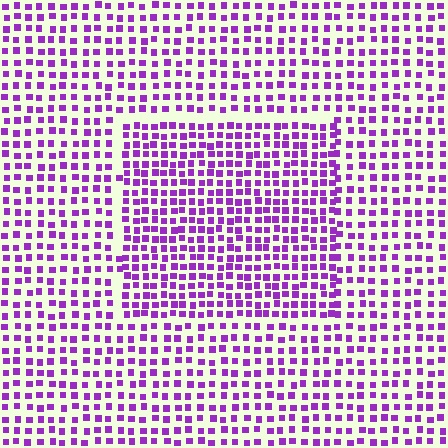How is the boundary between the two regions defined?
The boundary is defined by a change in element density (approximately 1.5x ratio). All elements are the same color, size, and shape.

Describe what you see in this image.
The image contains small purple elements arranged at two different densities. A rectangle-shaped region is visible where the elements are more densely packed than the surrounding area.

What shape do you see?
I see a rectangle.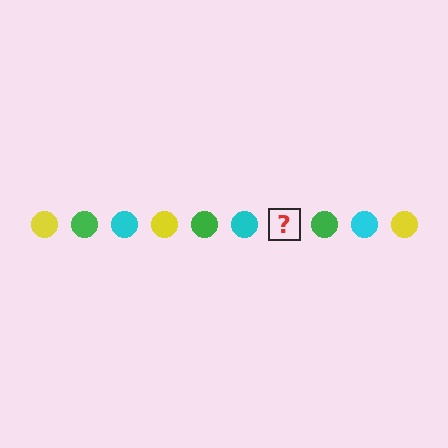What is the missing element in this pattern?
The missing element is a yellow circle.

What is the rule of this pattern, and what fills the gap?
The rule is that the pattern cycles through yellow, green, cyan circles. The gap should be filled with a yellow circle.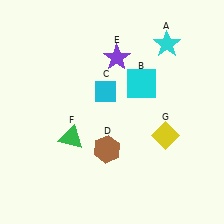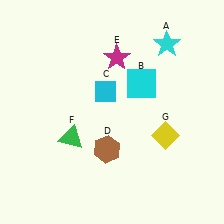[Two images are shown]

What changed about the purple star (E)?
In Image 1, E is purple. In Image 2, it changed to magenta.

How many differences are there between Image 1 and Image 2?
There is 1 difference between the two images.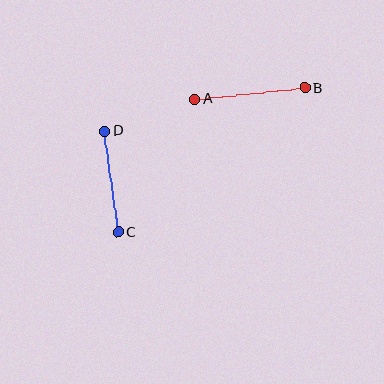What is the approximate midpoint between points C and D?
The midpoint is at approximately (112, 182) pixels.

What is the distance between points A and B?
The distance is approximately 111 pixels.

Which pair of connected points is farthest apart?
Points A and B are farthest apart.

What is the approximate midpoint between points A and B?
The midpoint is at approximately (250, 94) pixels.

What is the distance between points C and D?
The distance is approximately 102 pixels.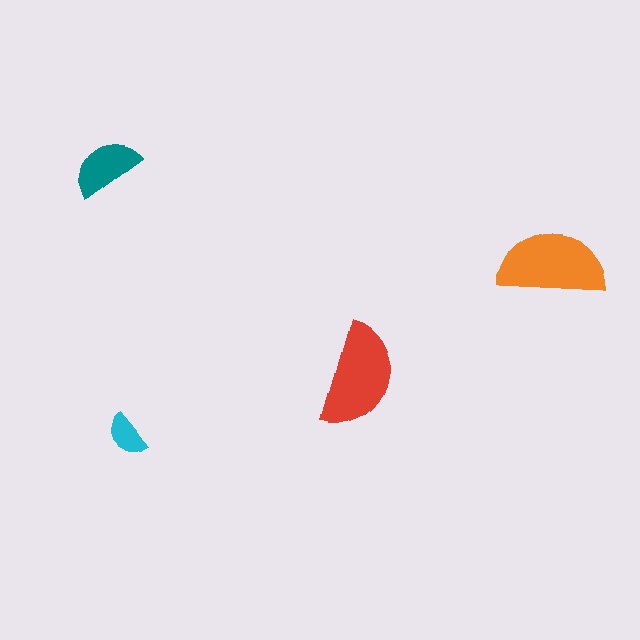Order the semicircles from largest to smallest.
the orange one, the red one, the teal one, the cyan one.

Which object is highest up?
The teal semicircle is topmost.